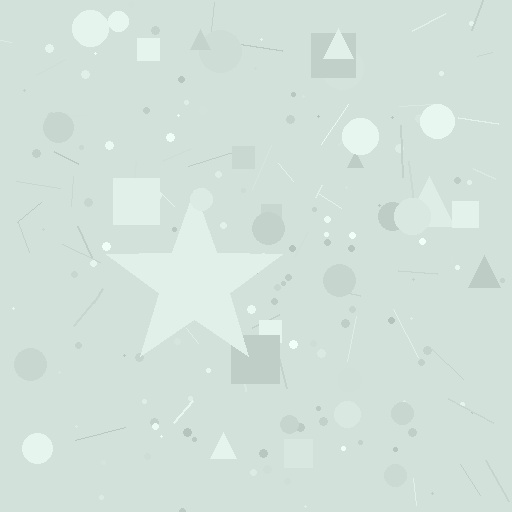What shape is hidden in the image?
A star is hidden in the image.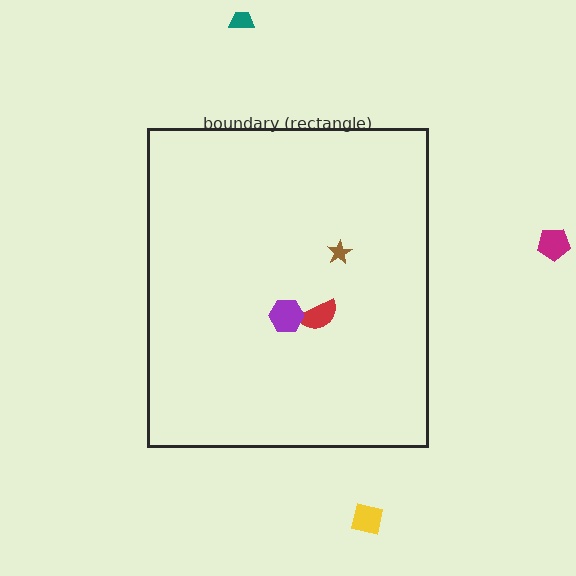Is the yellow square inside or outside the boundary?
Outside.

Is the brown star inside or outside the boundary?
Inside.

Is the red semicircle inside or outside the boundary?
Inside.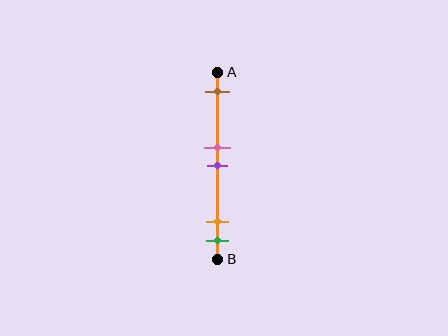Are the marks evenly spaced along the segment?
No, the marks are not evenly spaced.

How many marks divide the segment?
There are 5 marks dividing the segment.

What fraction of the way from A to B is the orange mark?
The orange mark is approximately 80% (0.8) of the way from A to B.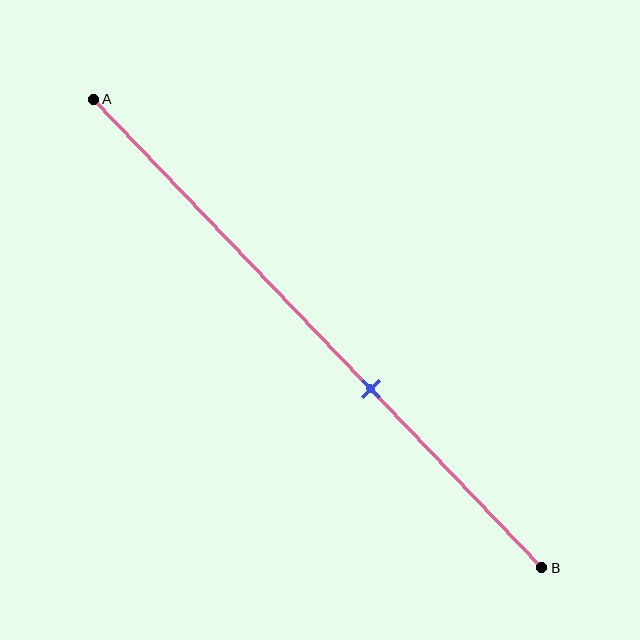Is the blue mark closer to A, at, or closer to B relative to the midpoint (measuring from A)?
The blue mark is closer to point B than the midpoint of segment AB.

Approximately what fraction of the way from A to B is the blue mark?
The blue mark is approximately 60% of the way from A to B.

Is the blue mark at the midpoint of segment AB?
No, the mark is at about 60% from A, not at the 50% midpoint.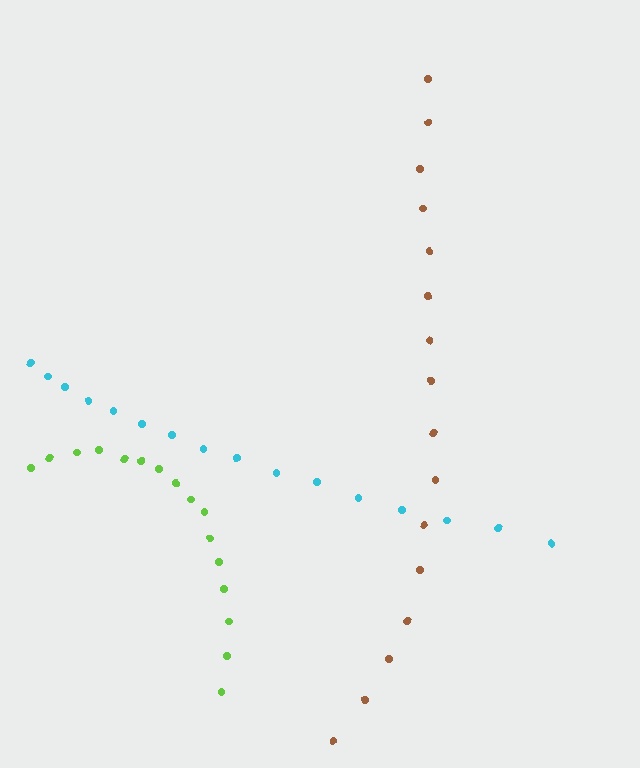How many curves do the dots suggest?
There are 3 distinct paths.